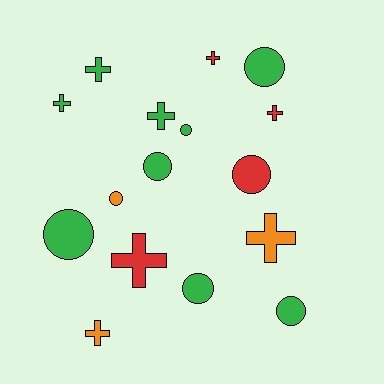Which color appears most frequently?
Green, with 9 objects.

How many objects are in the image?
There are 16 objects.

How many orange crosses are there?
There are 2 orange crosses.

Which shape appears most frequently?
Circle, with 8 objects.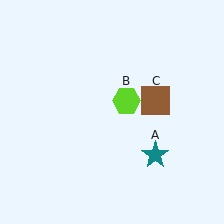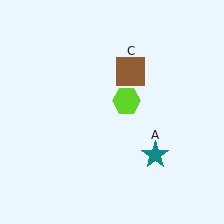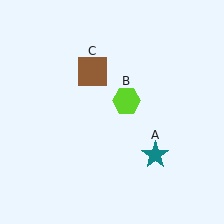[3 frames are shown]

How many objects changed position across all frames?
1 object changed position: brown square (object C).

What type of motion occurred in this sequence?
The brown square (object C) rotated counterclockwise around the center of the scene.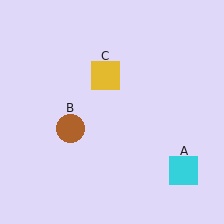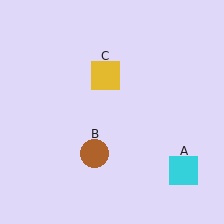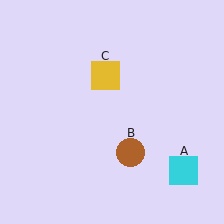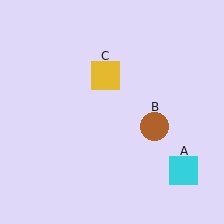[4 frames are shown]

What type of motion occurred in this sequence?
The brown circle (object B) rotated counterclockwise around the center of the scene.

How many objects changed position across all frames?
1 object changed position: brown circle (object B).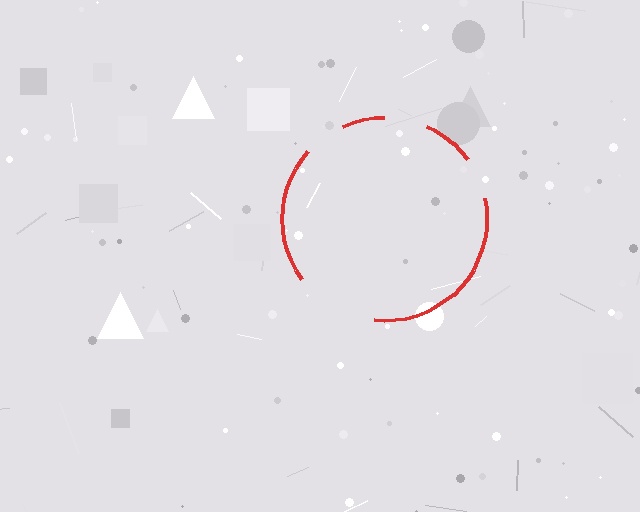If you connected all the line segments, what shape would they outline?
They would outline a circle.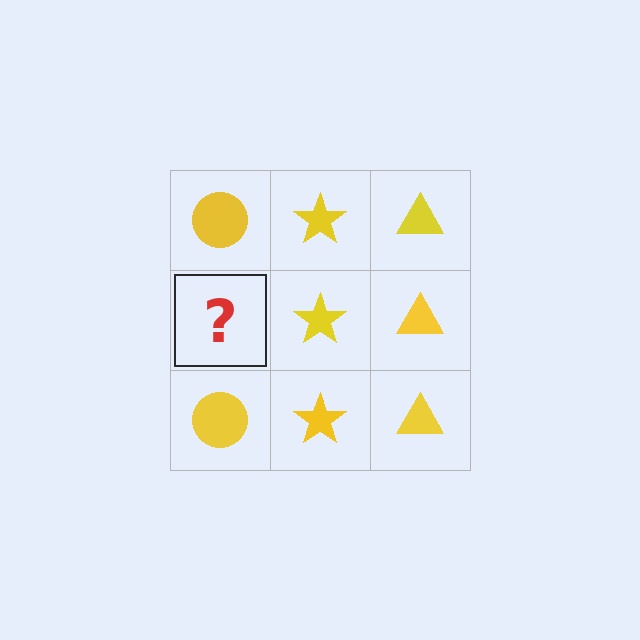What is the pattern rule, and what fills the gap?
The rule is that each column has a consistent shape. The gap should be filled with a yellow circle.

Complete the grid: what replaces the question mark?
The question mark should be replaced with a yellow circle.